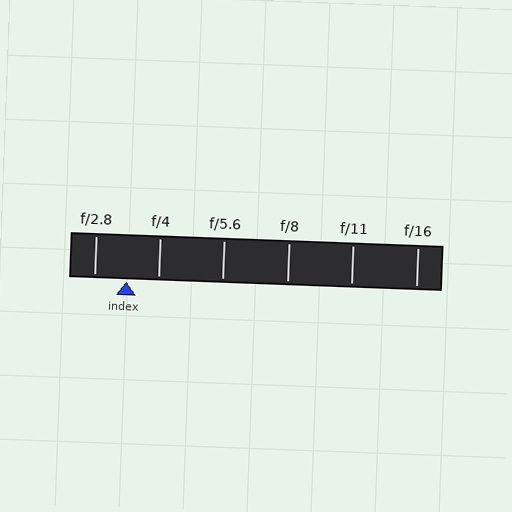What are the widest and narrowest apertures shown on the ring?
The widest aperture shown is f/2.8 and the narrowest is f/16.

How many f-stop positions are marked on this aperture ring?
There are 6 f-stop positions marked.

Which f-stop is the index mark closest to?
The index mark is closest to f/4.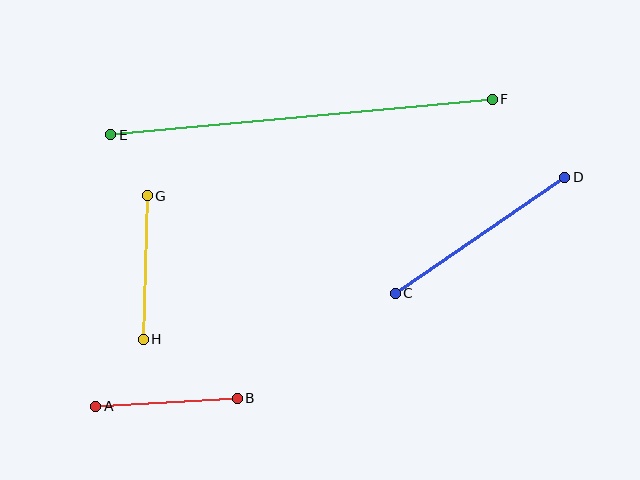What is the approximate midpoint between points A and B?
The midpoint is at approximately (166, 402) pixels.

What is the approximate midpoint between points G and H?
The midpoint is at approximately (145, 267) pixels.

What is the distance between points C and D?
The distance is approximately 205 pixels.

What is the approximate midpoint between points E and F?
The midpoint is at approximately (301, 117) pixels.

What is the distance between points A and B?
The distance is approximately 142 pixels.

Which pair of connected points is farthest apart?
Points E and F are farthest apart.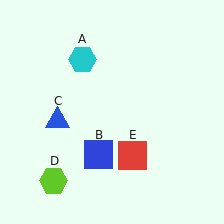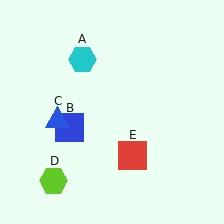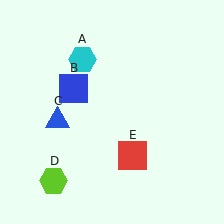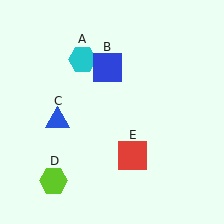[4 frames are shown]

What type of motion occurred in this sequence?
The blue square (object B) rotated clockwise around the center of the scene.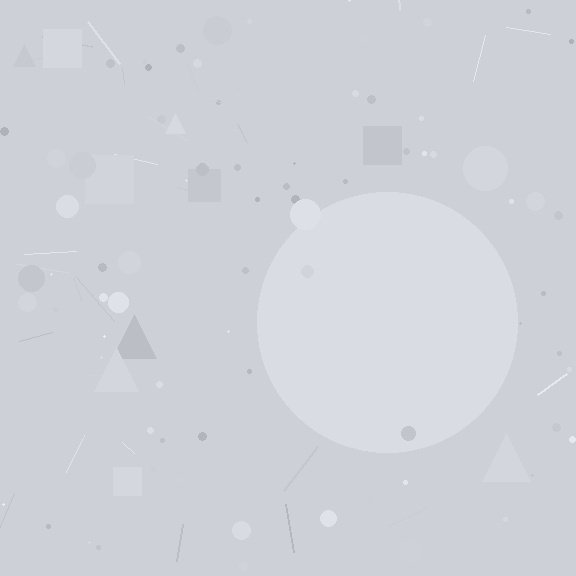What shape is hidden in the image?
A circle is hidden in the image.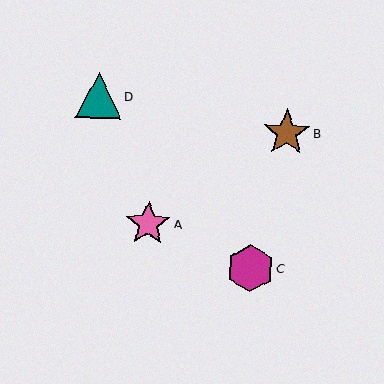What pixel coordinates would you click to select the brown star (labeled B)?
Click at (287, 133) to select the brown star B.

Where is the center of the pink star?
The center of the pink star is at (148, 224).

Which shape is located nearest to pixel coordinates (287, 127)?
The brown star (labeled B) at (287, 133) is nearest to that location.